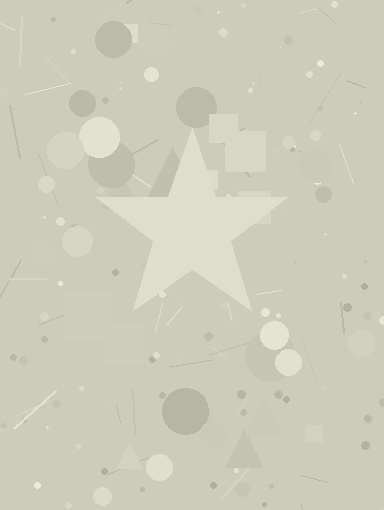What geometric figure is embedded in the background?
A star is embedded in the background.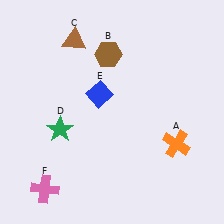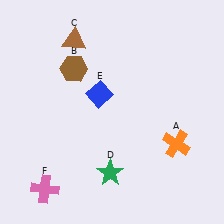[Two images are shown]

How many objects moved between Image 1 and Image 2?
2 objects moved between the two images.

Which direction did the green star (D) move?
The green star (D) moved right.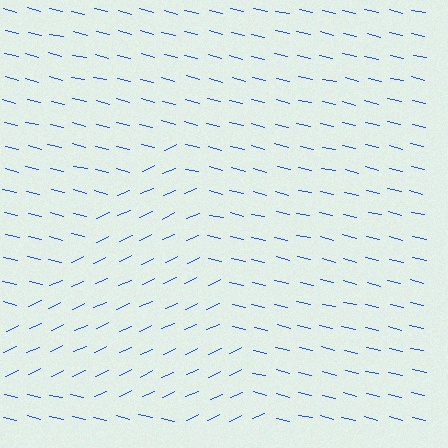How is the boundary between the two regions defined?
The boundary is defined purely by a change in line orientation (approximately 38 degrees difference). All lines are the same color and thickness.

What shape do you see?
I see a triangle.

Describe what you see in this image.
The image is filled with small blue line segments. A triangle region in the image has lines oriented differently from the surrounding lines, creating a visible texture boundary.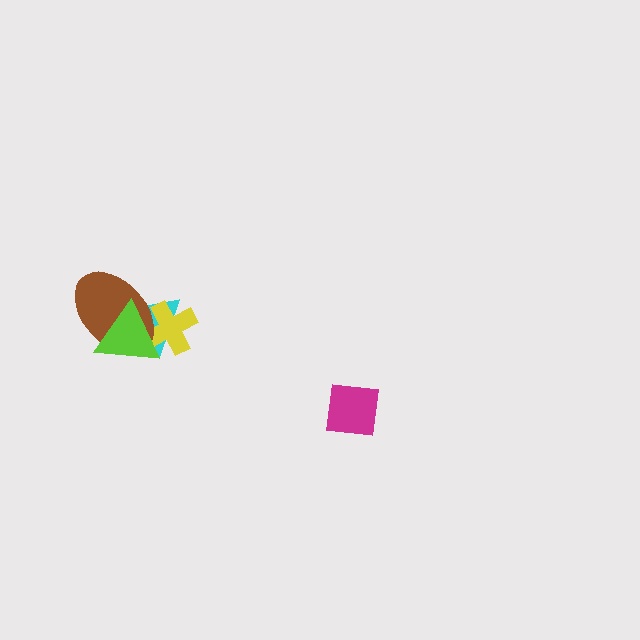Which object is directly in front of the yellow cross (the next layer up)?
The brown ellipse is directly in front of the yellow cross.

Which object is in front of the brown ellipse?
The lime triangle is in front of the brown ellipse.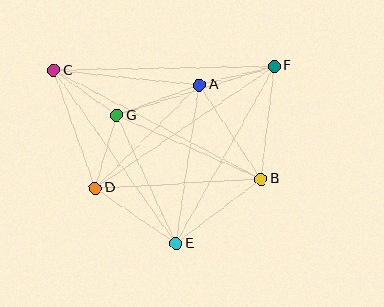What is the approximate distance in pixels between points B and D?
The distance between B and D is approximately 166 pixels.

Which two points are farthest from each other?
Points B and C are farthest from each other.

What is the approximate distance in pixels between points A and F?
The distance between A and F is approximately 77 pixels.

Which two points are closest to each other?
Points D and G are closest to each other.